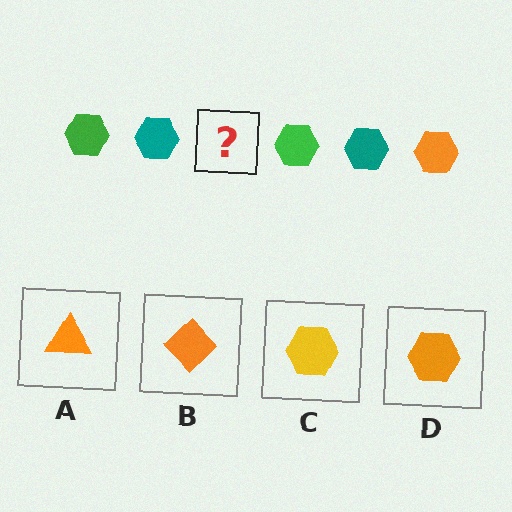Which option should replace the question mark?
Option D.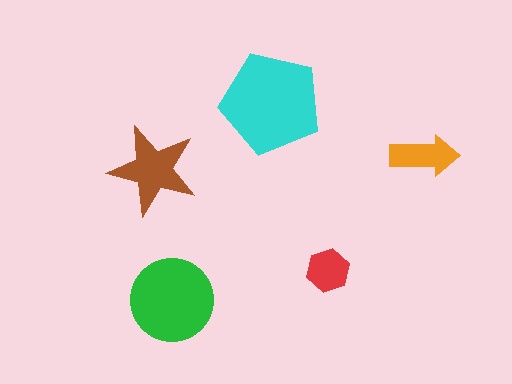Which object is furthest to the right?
The orange arrow is rightmost.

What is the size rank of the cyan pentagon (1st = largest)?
1st.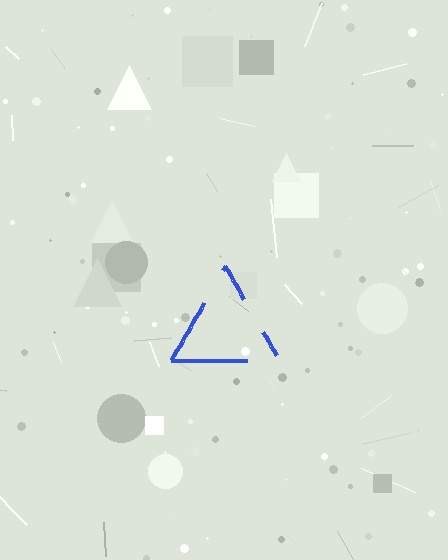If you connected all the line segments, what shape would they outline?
They would outline a triangle.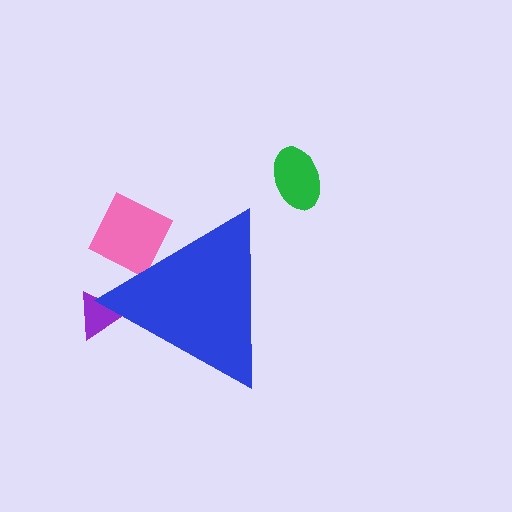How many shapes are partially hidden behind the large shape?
2 shapes are partially hidden.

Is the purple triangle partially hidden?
Yes, the purple triangle is partially hidden behind the blue triangle.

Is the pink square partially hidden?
Yes, the pink square is partially hidden behind the blue triangle.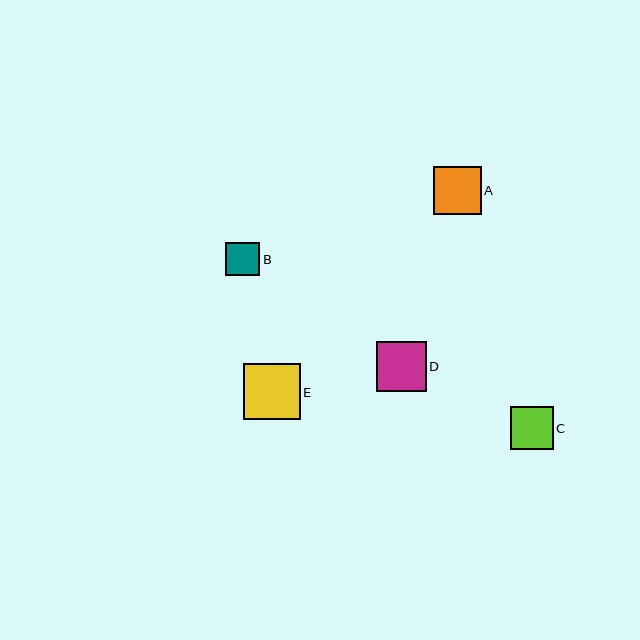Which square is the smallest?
Square B is the smallest with a size of approximately 34 pixels.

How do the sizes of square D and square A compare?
Square D and square A are approximately the same size.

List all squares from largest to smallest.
From largest to smallest: E, D, A, C, B.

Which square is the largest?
Square E is the largest with a size of approximately 56 pixels.